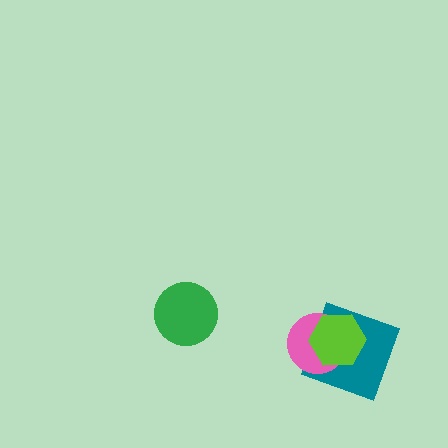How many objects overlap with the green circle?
0 objects overlap with the green circle.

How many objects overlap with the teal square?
2 objects overlap with the teal square.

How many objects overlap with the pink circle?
2 objects overlap with the pink circle.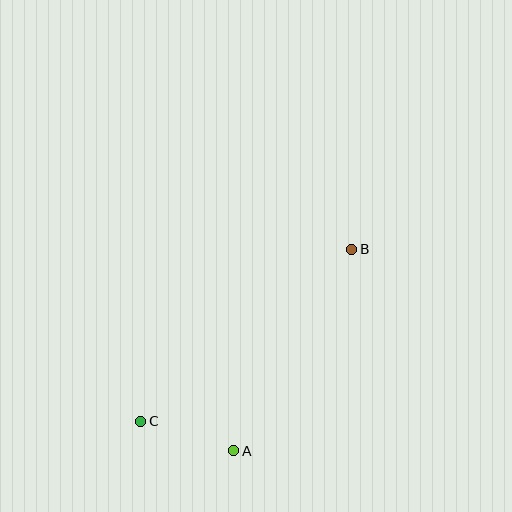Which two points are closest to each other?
Points A and C are closest to each other.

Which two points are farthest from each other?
Points B and C are farthest from each other.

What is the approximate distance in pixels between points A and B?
The distance between A and B is approximately 233 pixels.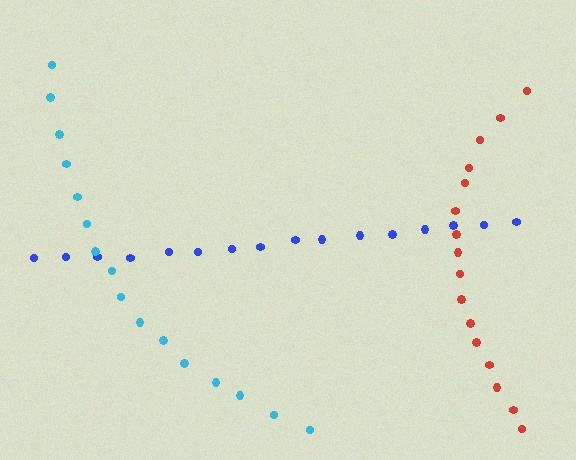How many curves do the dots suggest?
There are 3 distinct paths.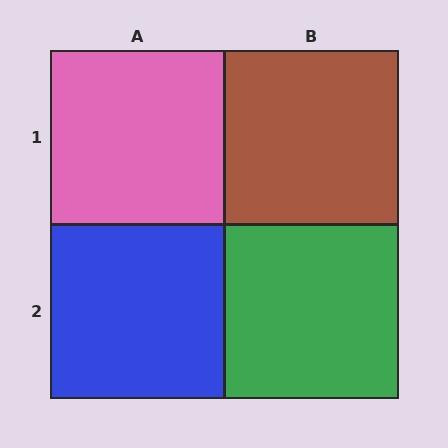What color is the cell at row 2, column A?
Blue.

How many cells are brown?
1 cell is brown.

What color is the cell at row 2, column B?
Green.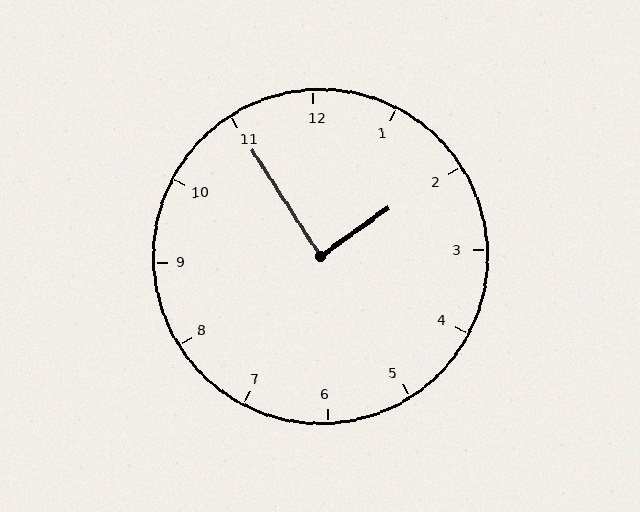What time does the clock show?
1:55.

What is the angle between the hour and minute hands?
Approximately 88 degrees.